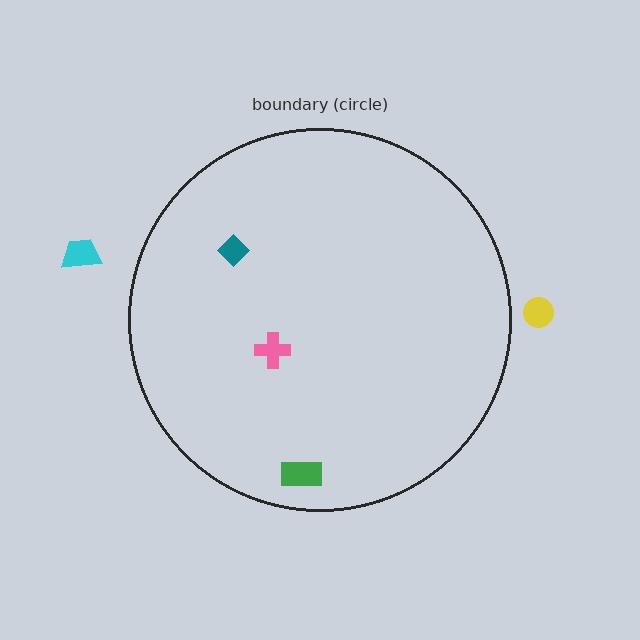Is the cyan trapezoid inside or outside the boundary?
Outside.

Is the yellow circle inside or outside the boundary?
Outside.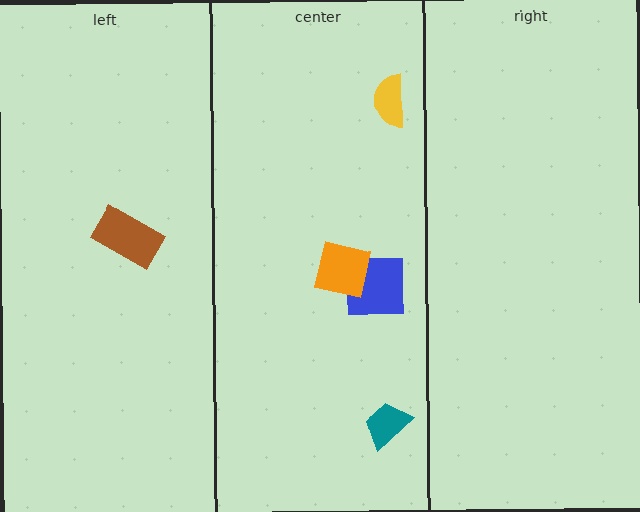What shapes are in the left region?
The brown rectangle.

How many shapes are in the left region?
1.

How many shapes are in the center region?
4.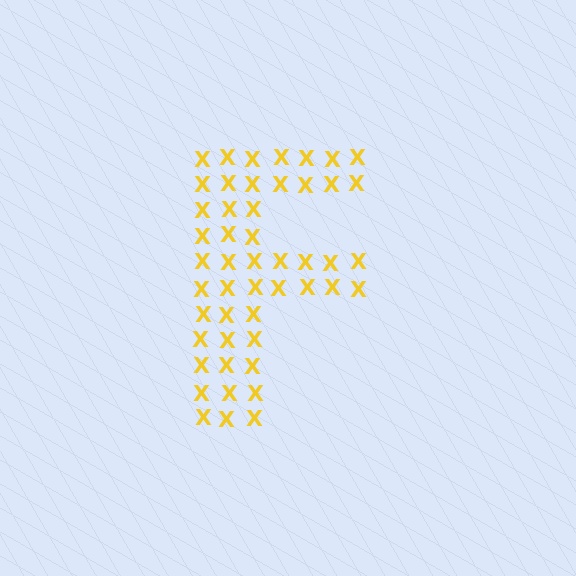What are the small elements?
The small elements are letter X's.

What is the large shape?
The large shape is the letter F.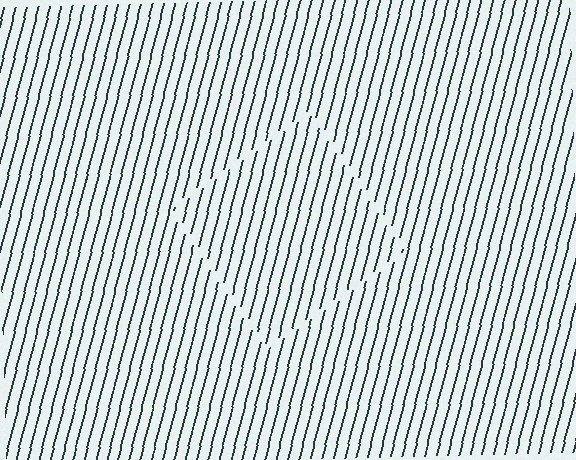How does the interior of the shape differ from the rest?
The interior of the shape contains the same grating, shifted by half a period — the contour is defined by the phase discontinuity where line-ends from the inner and outer gratings abut.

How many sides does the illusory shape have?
4 sides — the line-ends trace a square.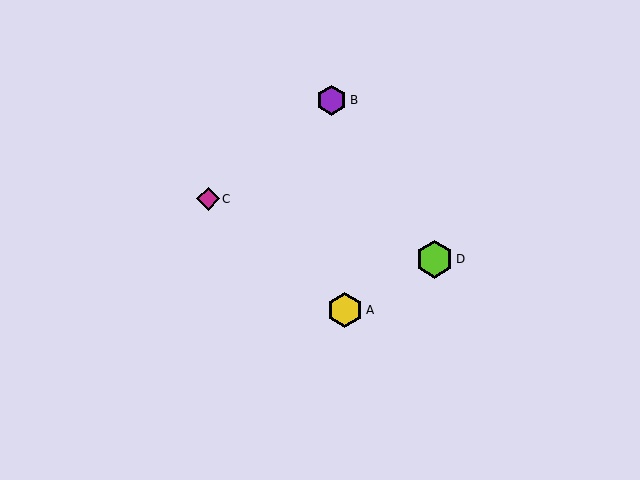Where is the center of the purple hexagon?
The center of the purple hexagon is at (332, 100).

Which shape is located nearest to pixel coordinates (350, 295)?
The yellow hexagon (labeled A) at (345, 310) is nearest to that location.